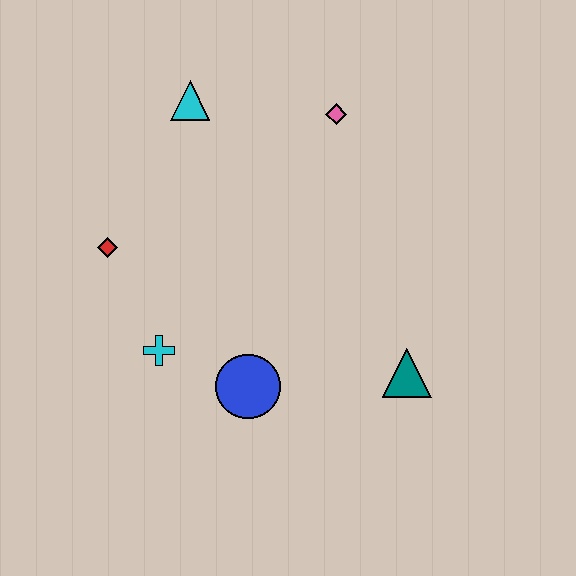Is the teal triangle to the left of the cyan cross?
No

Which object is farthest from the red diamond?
The teal triangle is farthest from the red diamond.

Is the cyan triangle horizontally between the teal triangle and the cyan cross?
Yes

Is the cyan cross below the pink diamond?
Yes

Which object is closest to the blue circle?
The cyan cross is closest to the blue circle.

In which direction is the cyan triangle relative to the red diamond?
The cyan triangle is above the red diamond.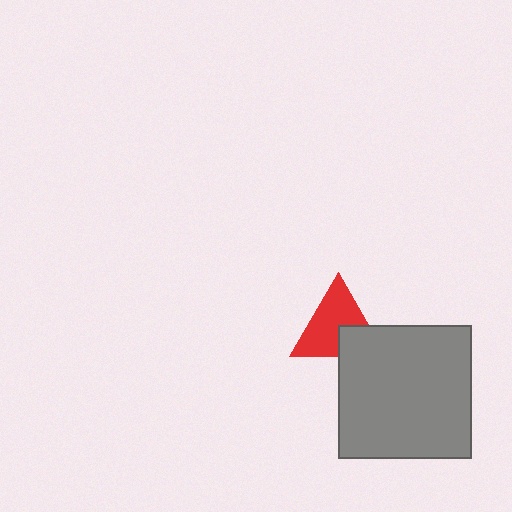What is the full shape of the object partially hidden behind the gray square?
The partially hidden object is a red triangle.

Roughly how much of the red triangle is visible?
Most of it is visible (roughly 69%).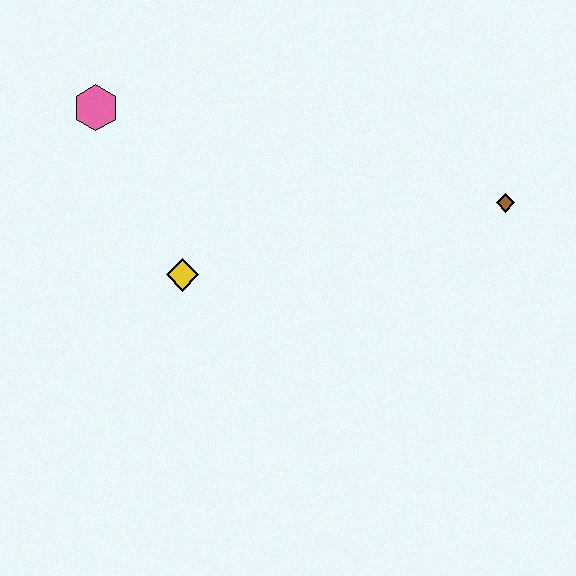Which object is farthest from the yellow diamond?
The brown diamond is farthest from the yellow diamond.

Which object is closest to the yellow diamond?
The pink hexagon is closest to the yellow diamond.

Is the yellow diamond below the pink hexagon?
Yes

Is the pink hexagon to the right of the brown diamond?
No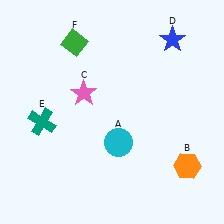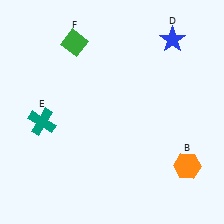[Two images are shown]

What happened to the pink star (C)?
The pink star (C) was removed in Image 2. It was in the top-left area of Image 1.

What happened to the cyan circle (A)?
The cyan circle (A) was removed in Image 2. It was in the bottom-right area of Image 1.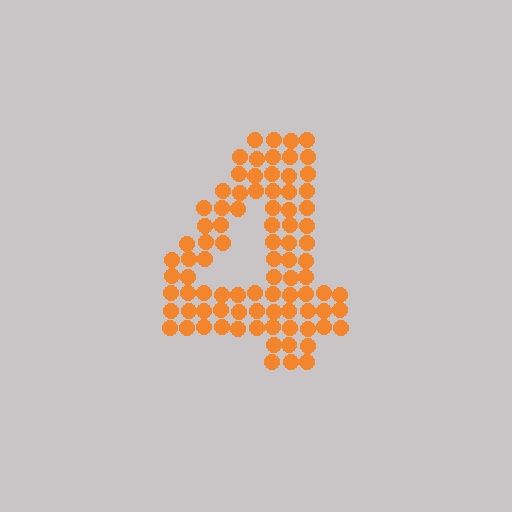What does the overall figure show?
The overall figure shows the digit 4.